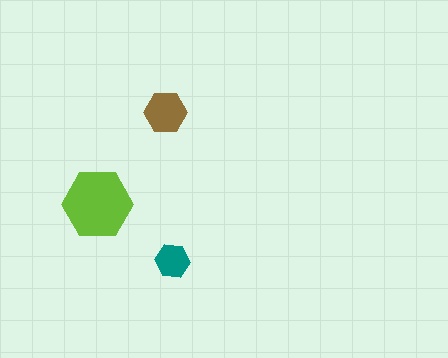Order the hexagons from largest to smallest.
the lime one, the brown one, the teal one.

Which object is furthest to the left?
The lime hexagon is leftmost.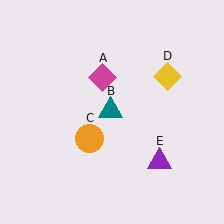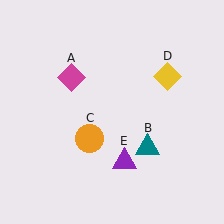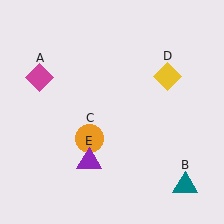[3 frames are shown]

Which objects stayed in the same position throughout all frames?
Orange circle (object C) and yellow diamond (object D) remained stationary.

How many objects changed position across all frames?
3 objects changed position: magenta diamond (object A), teal triangle (object B), purple triangle (object E).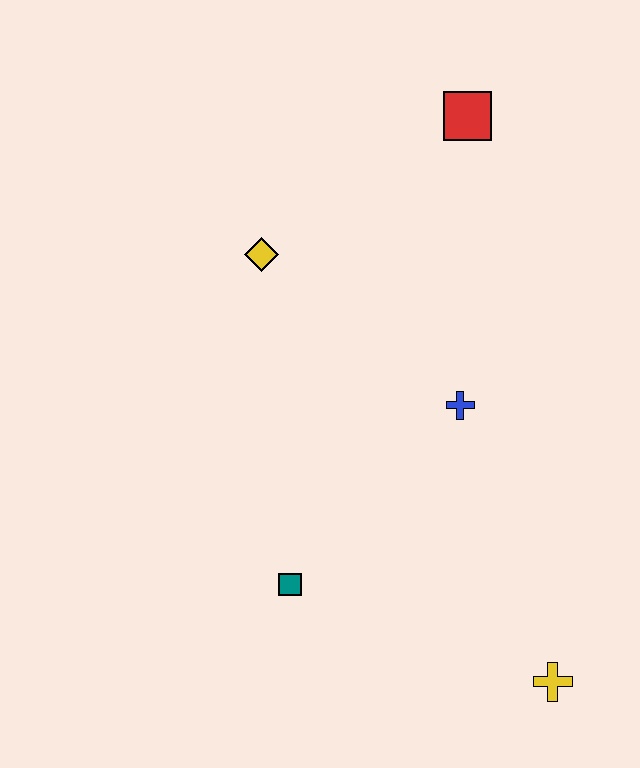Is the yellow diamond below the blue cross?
No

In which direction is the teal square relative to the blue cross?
The teal square is below the blue cross.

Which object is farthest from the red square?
The yellow cross is farthest from the red square.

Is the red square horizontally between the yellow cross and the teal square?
Yes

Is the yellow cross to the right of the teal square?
Yes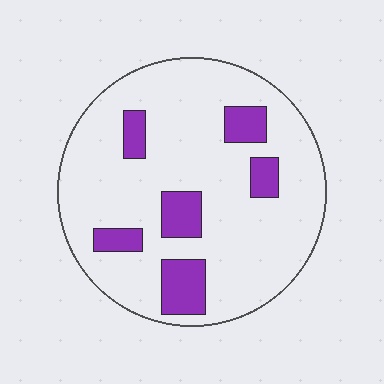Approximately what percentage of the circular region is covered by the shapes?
Approximately 15%.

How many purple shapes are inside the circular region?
6.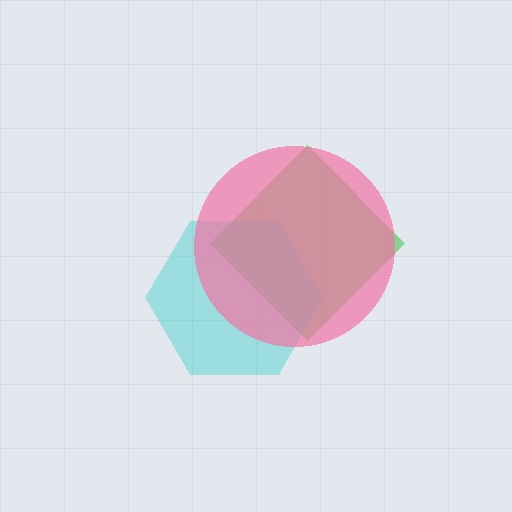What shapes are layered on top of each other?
The layered shapes are: a green diamond, a cyan hexagon, a pink circle.